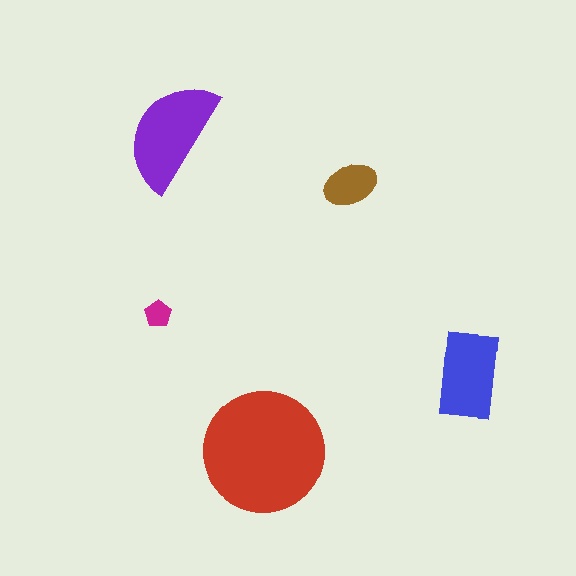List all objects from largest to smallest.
The red circle, the purple semicircle, the blue rectangle, the brown ellipse, the magenta pentagon.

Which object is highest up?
The purple semicircle is topmost.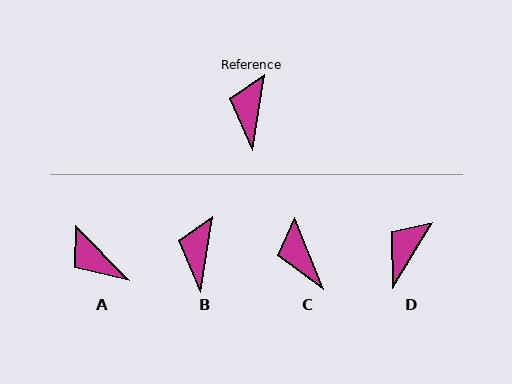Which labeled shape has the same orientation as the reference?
B.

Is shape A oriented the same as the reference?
No, it is off by about 53 degrees.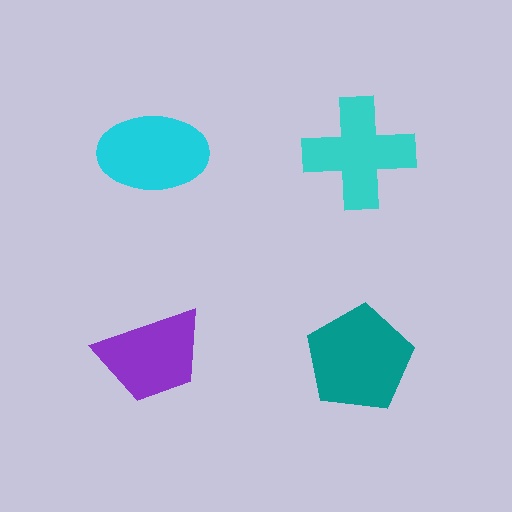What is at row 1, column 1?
A cyan ellipse.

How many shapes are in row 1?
2 shapes.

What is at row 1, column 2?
A cyan cross.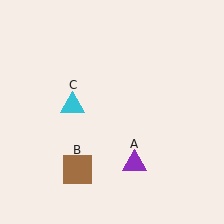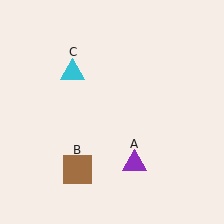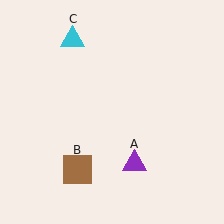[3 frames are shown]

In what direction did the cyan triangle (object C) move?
The cyan triangle (object C) moved up.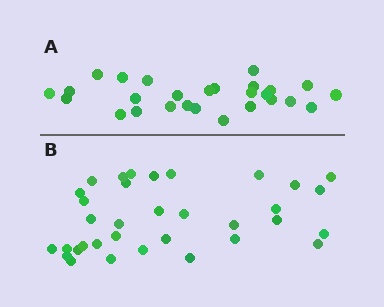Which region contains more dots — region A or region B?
Region B (the bottom region) has more dots.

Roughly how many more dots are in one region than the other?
Region B has roughly 8 or so more dots than region A.